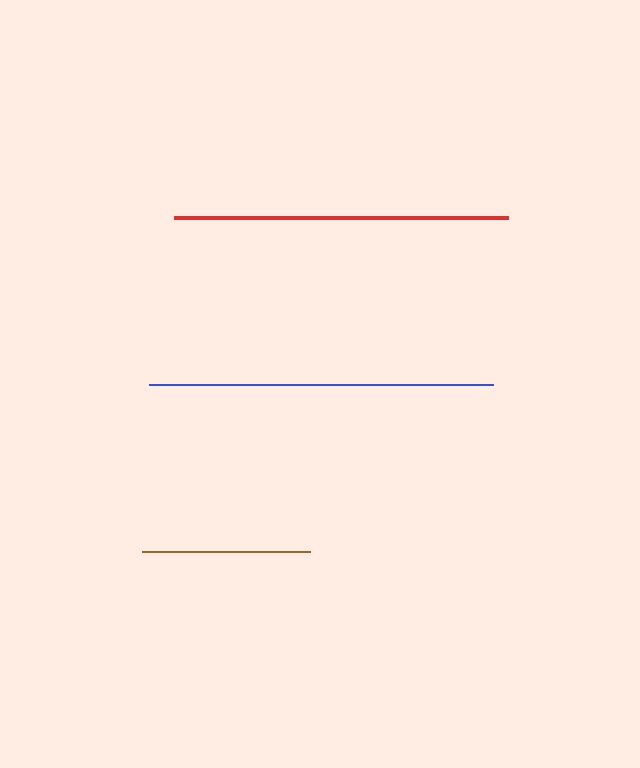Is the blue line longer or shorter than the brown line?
The blue line is longer than the brown line.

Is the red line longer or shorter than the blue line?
The blue line is longer than the red line.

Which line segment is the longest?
The blue line is the longest at approximately 344 pixels.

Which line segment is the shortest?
The brown line is the shortest at approximately 168 pixels.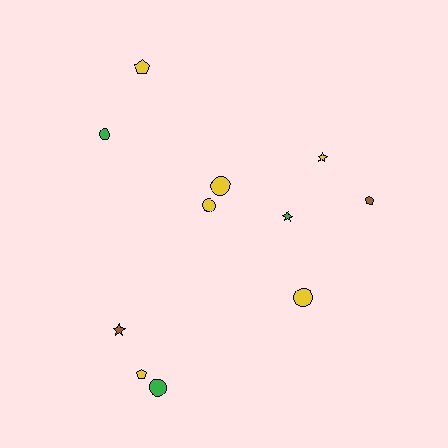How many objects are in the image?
There are 11 objects.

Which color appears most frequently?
Yellow, with 6 objects.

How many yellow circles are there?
There are 3 yellow circles.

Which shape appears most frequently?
Circle, with 5 objects.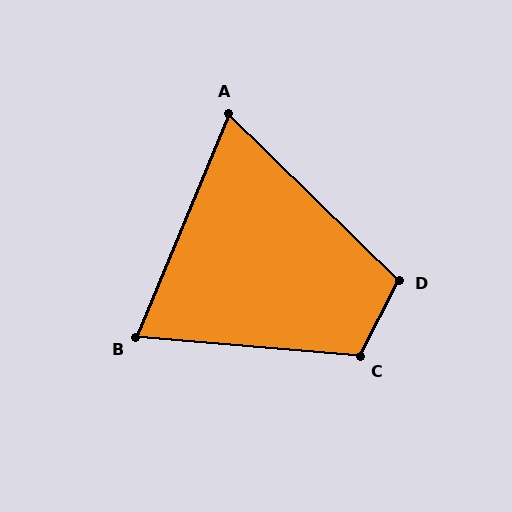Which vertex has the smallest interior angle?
A, at approximately 68 degrees.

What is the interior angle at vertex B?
Approximately 72 degrees (acute).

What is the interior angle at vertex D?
Approximately 108 degrees (obtuse).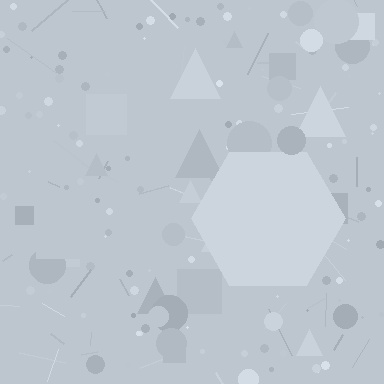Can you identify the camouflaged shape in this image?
The camouflaged shape is a hexagon.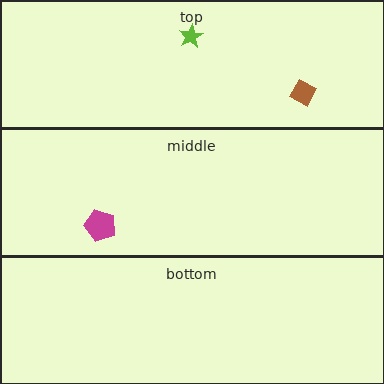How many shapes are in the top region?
2.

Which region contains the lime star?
The top region.